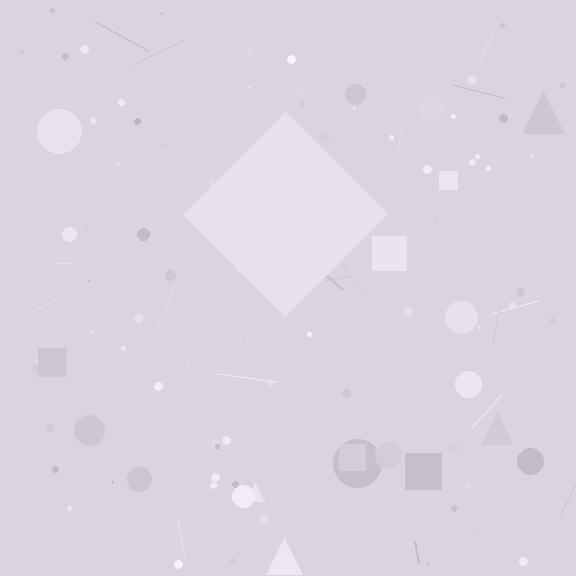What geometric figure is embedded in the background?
A diamond is embedded in the background.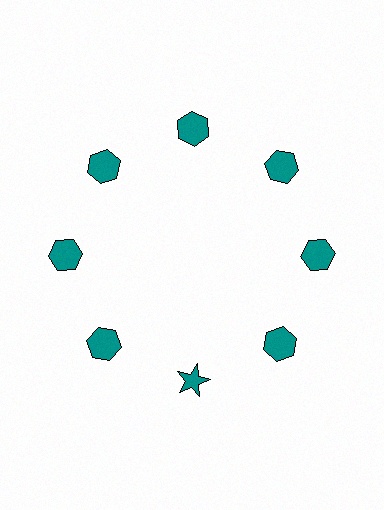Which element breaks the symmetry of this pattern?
The teal star at roughly the 6 o'clock position breaks the symmetry. All other shapes are teal hexagons.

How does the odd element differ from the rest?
It has a different shape: star instead of hexagon.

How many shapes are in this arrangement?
There are 8 shapes arranged in a ring pattern.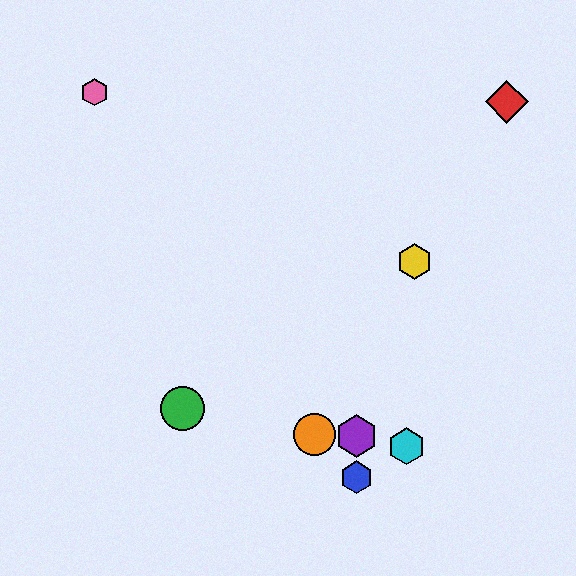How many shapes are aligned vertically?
2 shapes (the blue hexagon, the purple hexagon) are aligned vertically.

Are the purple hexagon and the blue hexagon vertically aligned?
Yes, both are at x≈357.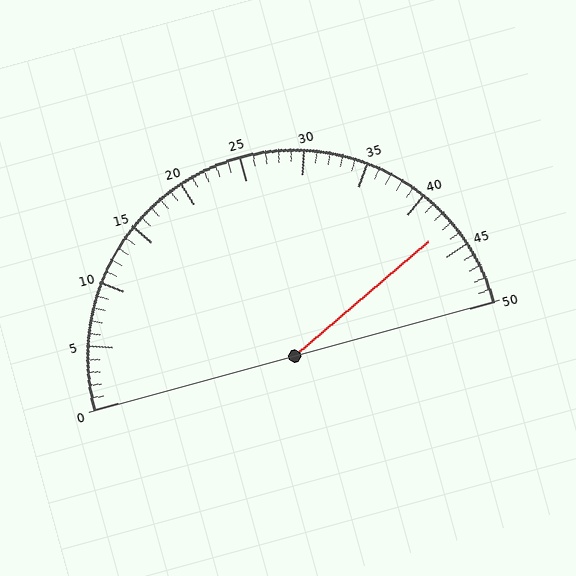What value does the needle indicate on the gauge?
The needle indicates approximately 43.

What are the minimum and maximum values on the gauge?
The gauge ranges from 0 to 50.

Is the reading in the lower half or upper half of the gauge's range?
The reading is in the upper half of the range (0 to 50).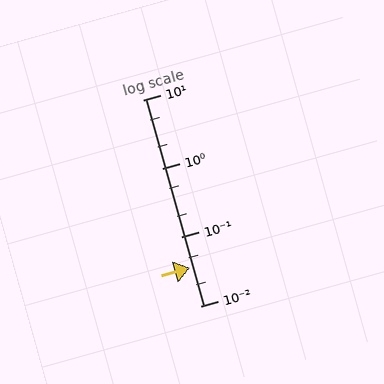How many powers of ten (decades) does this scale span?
The scale spans 3 decades, from 0.01 to 10.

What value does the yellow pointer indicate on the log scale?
The pointer indicates approximately 0.036.